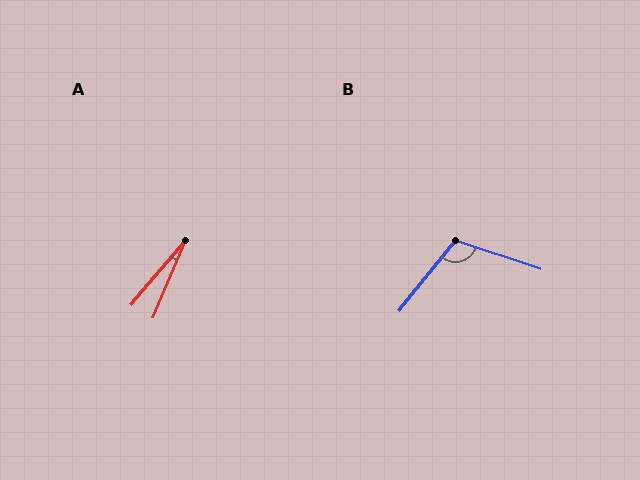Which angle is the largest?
B, at approximately 110 degrees.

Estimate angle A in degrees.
Approximately 17 degrees.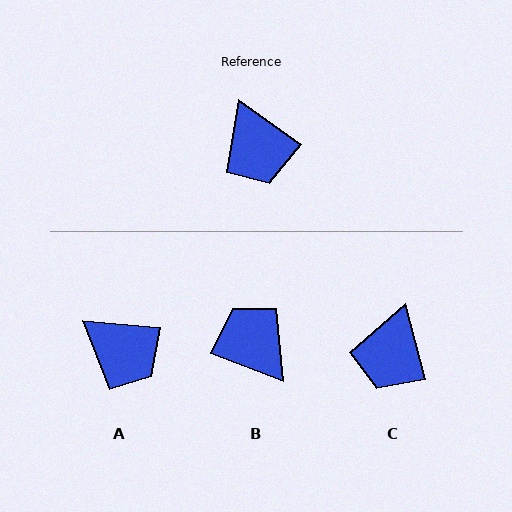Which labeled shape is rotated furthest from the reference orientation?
B, about 166 degrees away.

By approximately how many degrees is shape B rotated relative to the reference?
Approximately 166 degrees clockwise.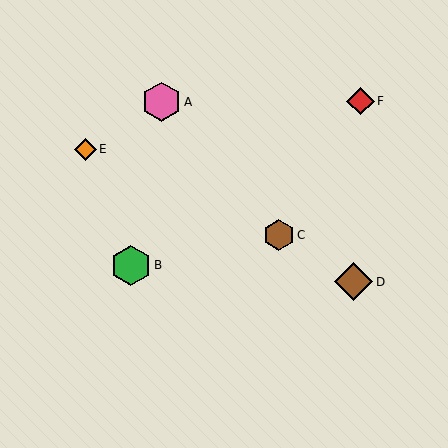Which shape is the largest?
The green hexagon (labeled B) is the largest.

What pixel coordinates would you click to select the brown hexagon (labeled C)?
Click at (279, 235) to select the brown hexagon C.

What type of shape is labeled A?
Shape A is a pink hexagon.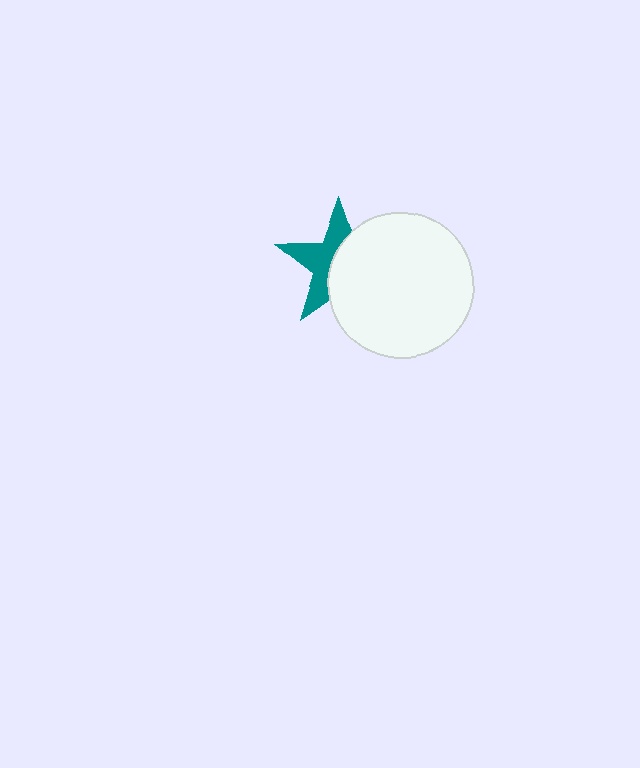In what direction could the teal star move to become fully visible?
The teal star could move left. That would shift it out from behind the white circle entirely.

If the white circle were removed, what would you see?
You would see the complete teal star.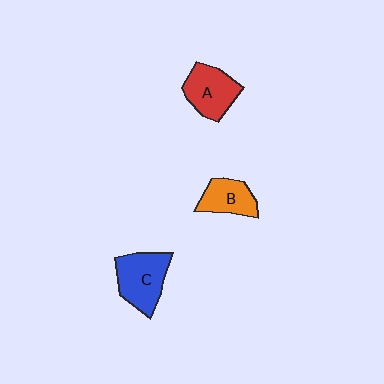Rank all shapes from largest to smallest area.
From largest to smallest: C (blue), A (red), B (orange).